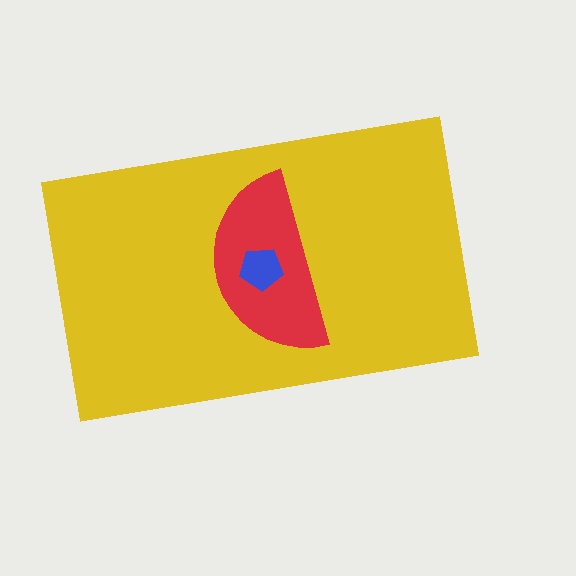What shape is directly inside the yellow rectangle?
The red semicircle.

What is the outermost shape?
The yellow rectangle.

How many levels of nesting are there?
3.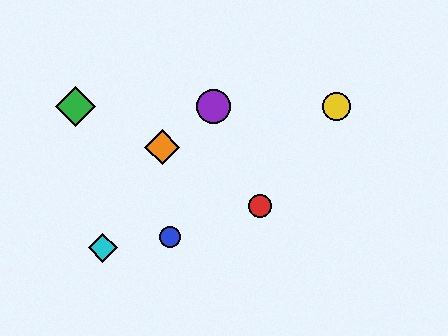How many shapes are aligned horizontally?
3 shapes (the green diamond, the yellow circle, the purple circle) are aligned horizontally.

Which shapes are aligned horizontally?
The green diamond, the yellow circle, the purple circle are aligned horizontally.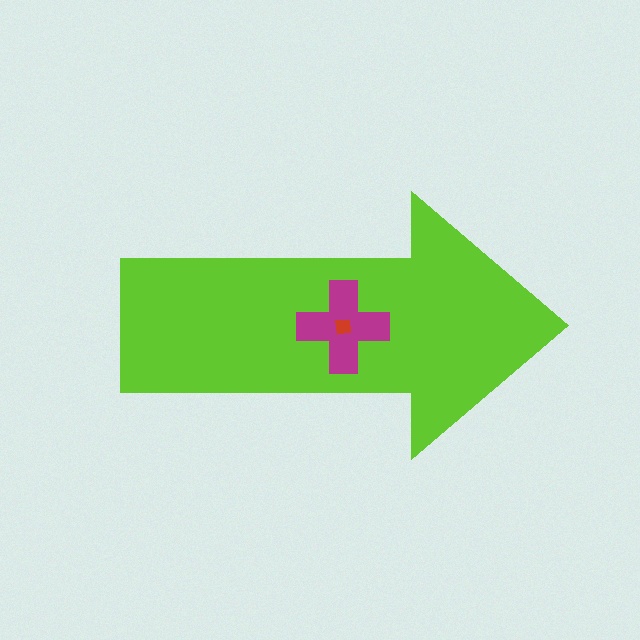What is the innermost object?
The red square.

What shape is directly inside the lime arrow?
The magenta cross.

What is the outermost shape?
The lime arrow.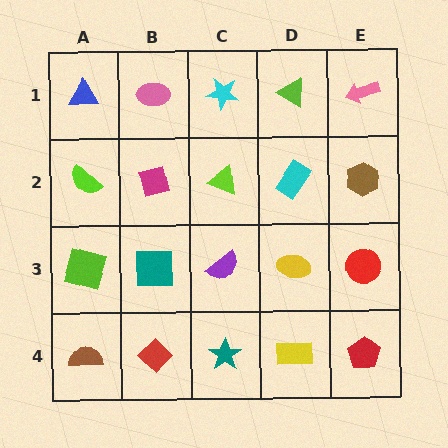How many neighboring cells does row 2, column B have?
4.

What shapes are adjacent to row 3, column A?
A lime semicircle (row 2, column A), a brown semicircle (row 4, column A), a teal square (row 3, column B).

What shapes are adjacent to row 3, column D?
A cyan rectangle (row 2, column D), a yellow rectangle (row 4, column D), a purple semicircle (row 3, column C), a red circle (row 3, column E).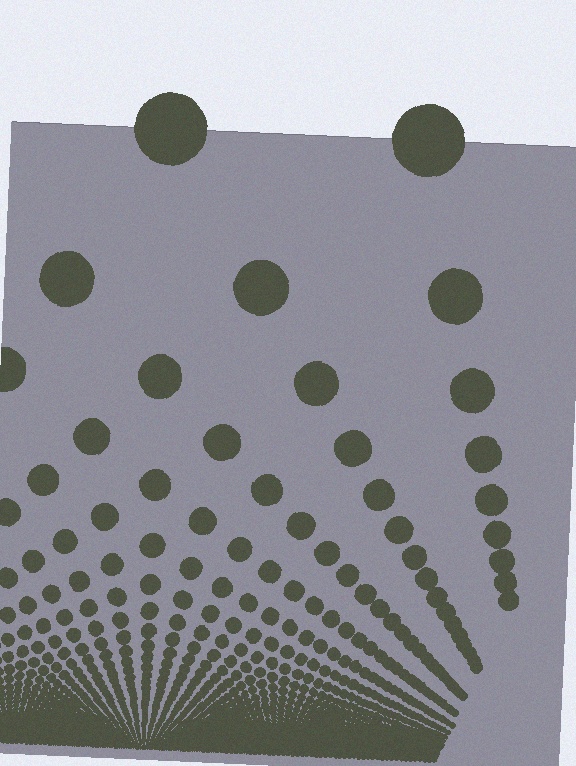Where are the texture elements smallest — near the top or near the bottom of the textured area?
Near the bottom.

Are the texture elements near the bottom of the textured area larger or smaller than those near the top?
Smaller. The gradient is inverted — elements near the bottom are smaller and denser.